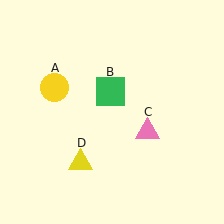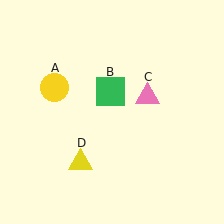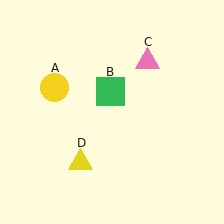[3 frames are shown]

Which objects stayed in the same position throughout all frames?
Yellow circle (object A) and green square (object B) and yellow triangle (object D) remained stationary.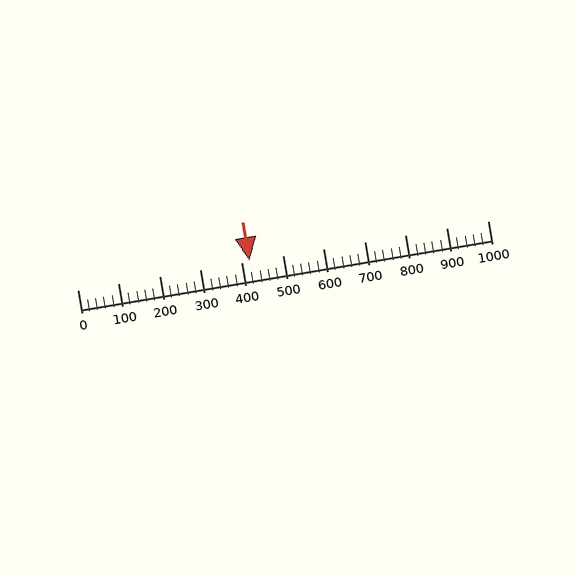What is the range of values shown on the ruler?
The ruler shows values from 0 to 1000.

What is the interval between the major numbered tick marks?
The major tick marks are spaced 100 units apart.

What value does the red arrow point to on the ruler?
The red arrow points to approximately 420.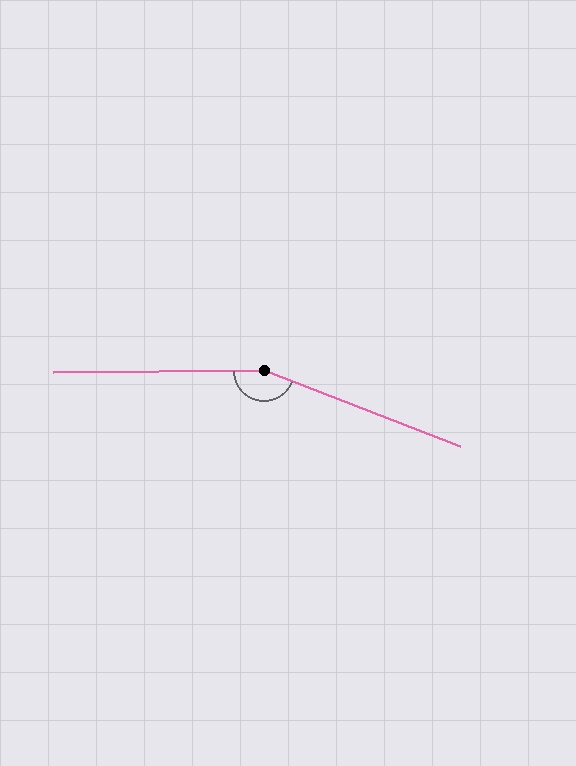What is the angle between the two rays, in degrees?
Approximately 158 degrees.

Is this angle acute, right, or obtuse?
It is obtuse.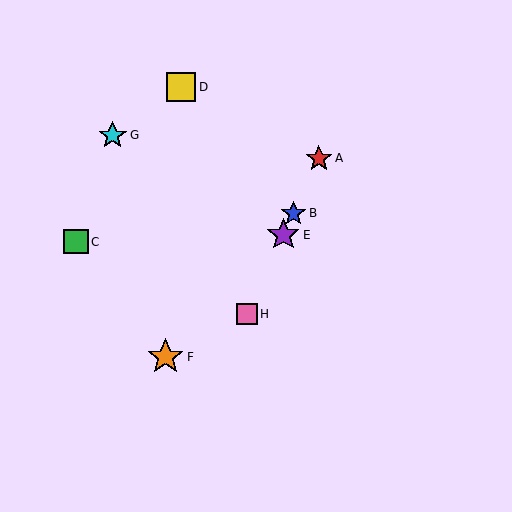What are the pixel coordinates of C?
Object C is at (76, 242).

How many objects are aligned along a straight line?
4 objects (A, B, E, H) are aligned along a straight line.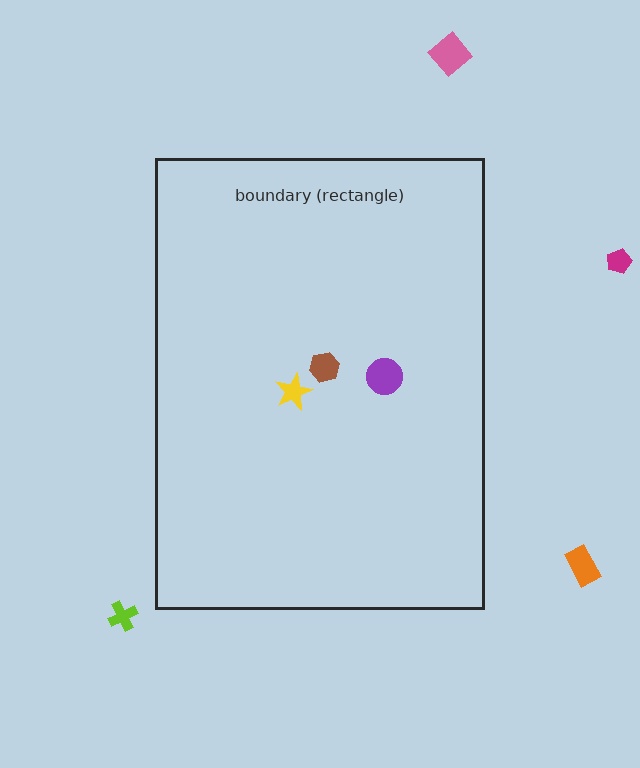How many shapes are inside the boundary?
3 inside, 4 outside.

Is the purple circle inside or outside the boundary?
Inside.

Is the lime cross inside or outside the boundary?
Outside.